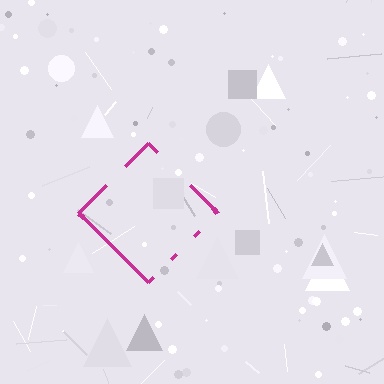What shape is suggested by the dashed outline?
The dashed outline suggests a diamond.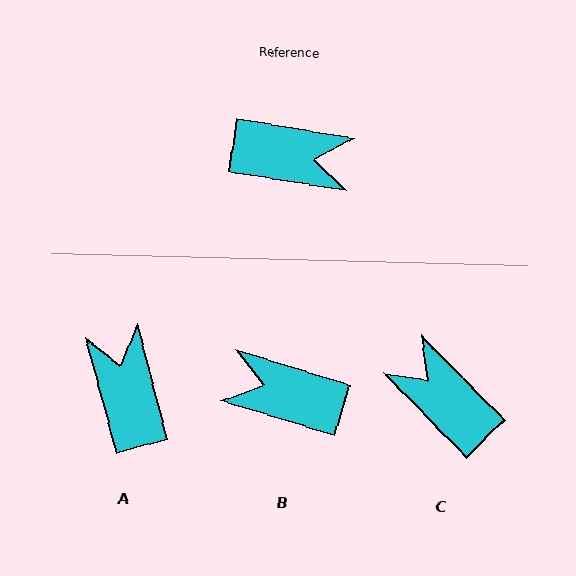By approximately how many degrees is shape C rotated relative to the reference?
Approximately 144 degrees counter-clockwise.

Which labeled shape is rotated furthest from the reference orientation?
B, about 172 degrees away.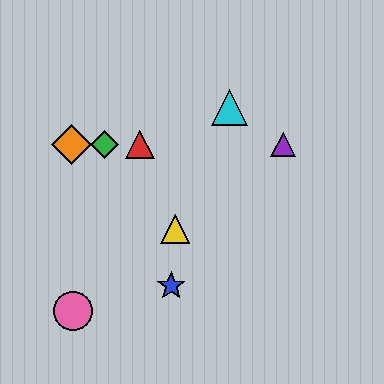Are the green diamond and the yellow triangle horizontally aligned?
No, the green diamond is at y≈144 and the yellow triangle is at y≈229.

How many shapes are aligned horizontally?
4 shapes (the red triangle, the green diamond, the purple triangle, the orange diamond) are aligned horizontally.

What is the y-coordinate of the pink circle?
The pink circle is at y≈311.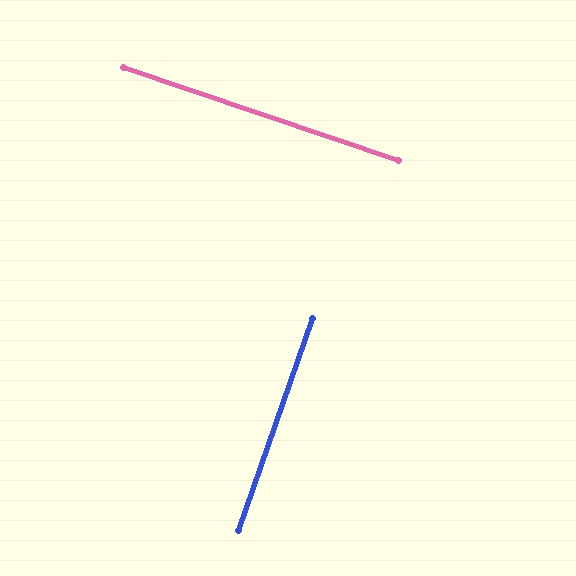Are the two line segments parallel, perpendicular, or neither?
Perpendicular — they meet at approximately 90°.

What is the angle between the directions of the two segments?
Approximately 90 degrees.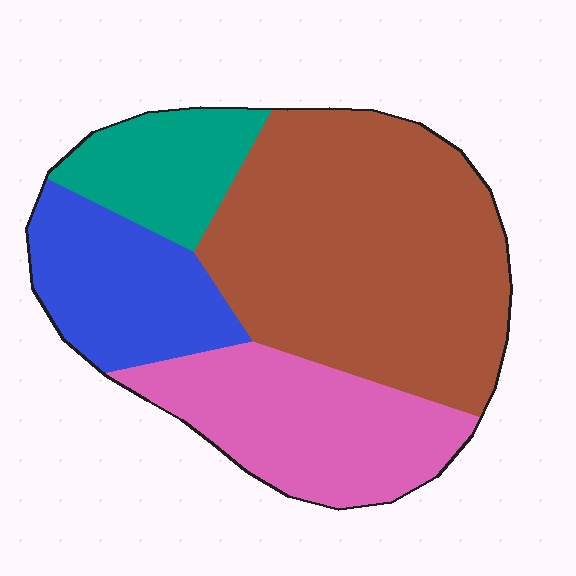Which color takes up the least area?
Teal, at roughly 10%.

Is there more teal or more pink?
Pink.